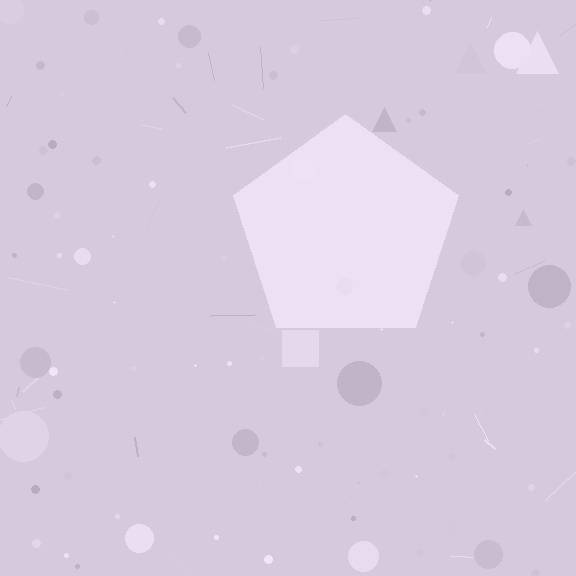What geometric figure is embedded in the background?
A pentagon is embedded in the background.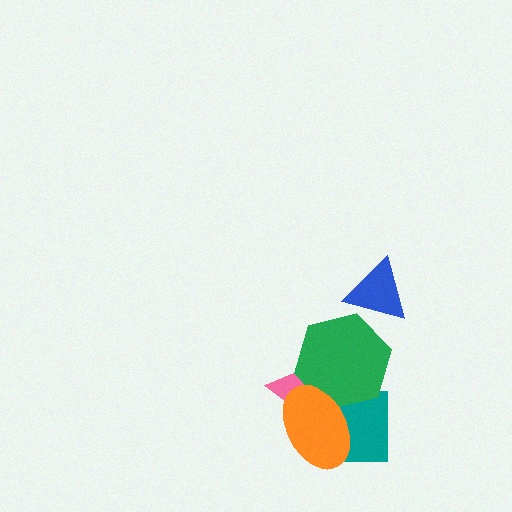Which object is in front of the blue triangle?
The green hexagon is in front of the blue triangle.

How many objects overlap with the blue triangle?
1 object overlaps with the blue triangle.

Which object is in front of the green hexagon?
The orange ellipse is in front of the green hexagon.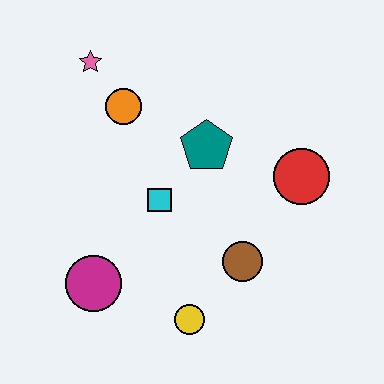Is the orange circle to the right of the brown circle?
No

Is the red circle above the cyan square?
Yes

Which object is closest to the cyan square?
The teal pentagon is closest to the cyan square.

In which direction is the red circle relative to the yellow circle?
The red circle is above the yellow circle.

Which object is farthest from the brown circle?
The pink star is farthest from the brown circle.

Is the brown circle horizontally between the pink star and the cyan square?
No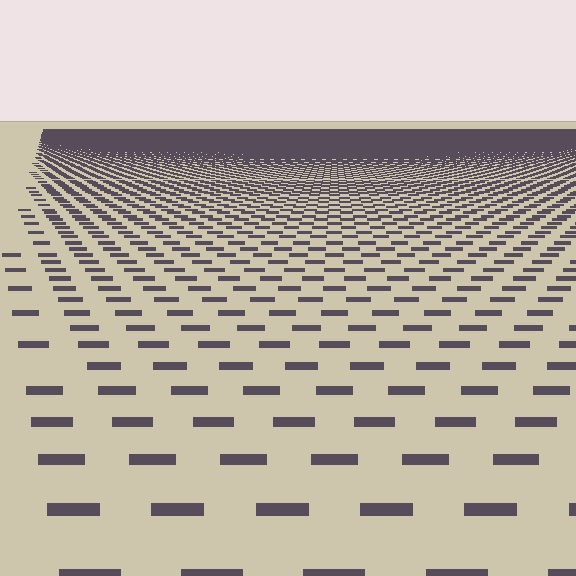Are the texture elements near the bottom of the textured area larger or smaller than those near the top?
Larger. Near the bottom, elements are closer to the viewer and appear at a bigger on-screen size.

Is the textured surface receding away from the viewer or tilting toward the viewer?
The surface is receding away from the viewer. Texture elements get smaller and denser toward the top.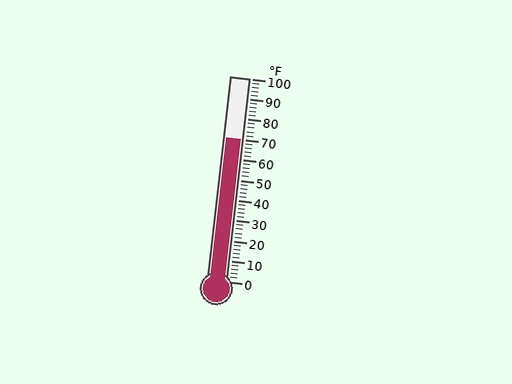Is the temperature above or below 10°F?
The temperature is above 10°F.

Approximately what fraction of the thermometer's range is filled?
The thermometer is filled to approximately 70% of its range.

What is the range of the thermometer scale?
The thermometer scale ranges from 0°F to 100°F.